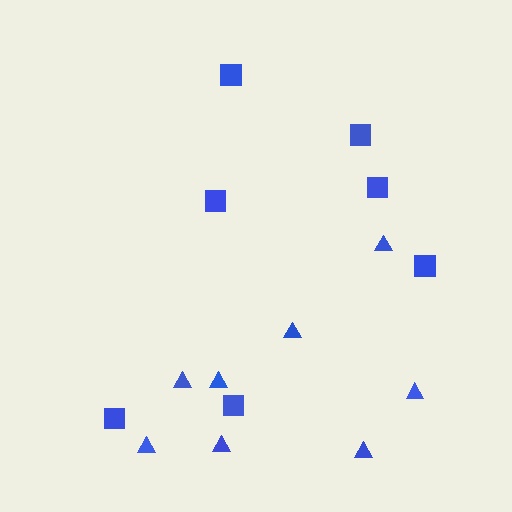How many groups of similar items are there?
There are 2 groups: one group of squares (7) and one group of triangles (8).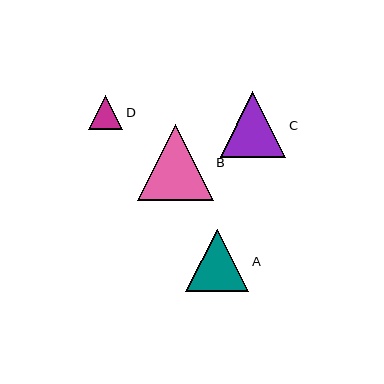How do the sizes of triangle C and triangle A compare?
Triangle C and triangle A are approximately the same size.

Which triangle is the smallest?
Triangle D is the smallest with a size of approximately 34 pixels.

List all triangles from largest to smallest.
From largest to smallest: B, C, A, D.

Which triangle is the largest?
Triangle B is the largest with a size of approximately 76 pixels.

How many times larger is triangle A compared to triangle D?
Triangle A is approximately 1.9 times the size of triangle D.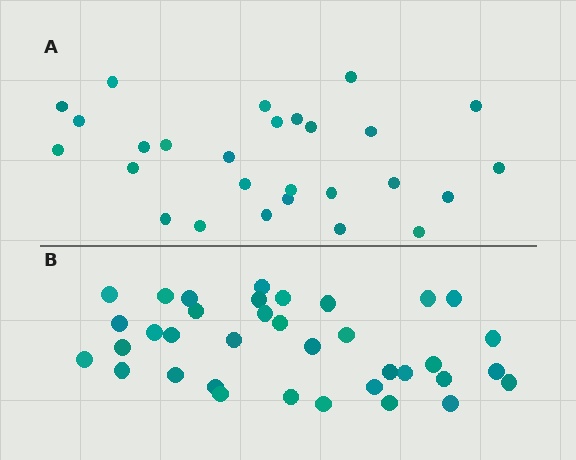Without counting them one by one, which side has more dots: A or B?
Region B (the bottom region) has more dots.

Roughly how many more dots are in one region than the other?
Region B has roughly 8 or so more dots than region A.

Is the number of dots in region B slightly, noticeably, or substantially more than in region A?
Region B has noticeably more, but not dramatically so. The ratio is roughly 1.3 to 1.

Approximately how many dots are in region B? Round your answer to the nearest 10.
About 40 dots. (The exact count is 36, which rounds to 40.)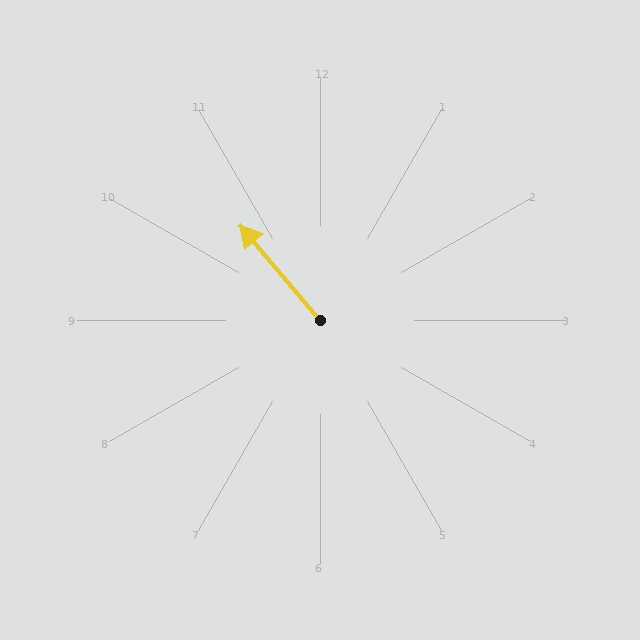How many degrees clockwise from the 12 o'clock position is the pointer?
Approximately 320 degrees.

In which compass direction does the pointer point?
Northwest.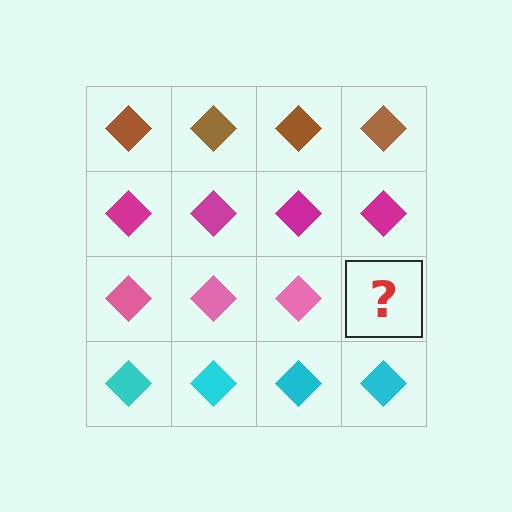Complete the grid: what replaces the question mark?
The question mark should be replaced with a pink diamond.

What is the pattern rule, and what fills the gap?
The rule is that each row has a consistent color. The gap should be filled with a pink diamond.